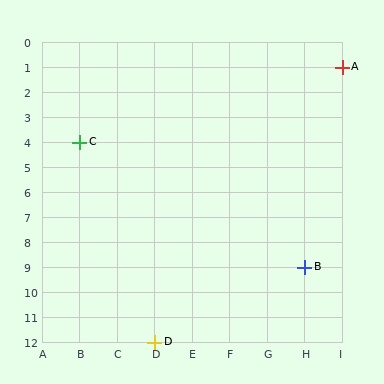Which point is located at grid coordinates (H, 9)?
Point B is at (H, 9).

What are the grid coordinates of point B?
Point B is at grid coordinates (H, 9).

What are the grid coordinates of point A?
Point A is at grid coordinates (I, 1).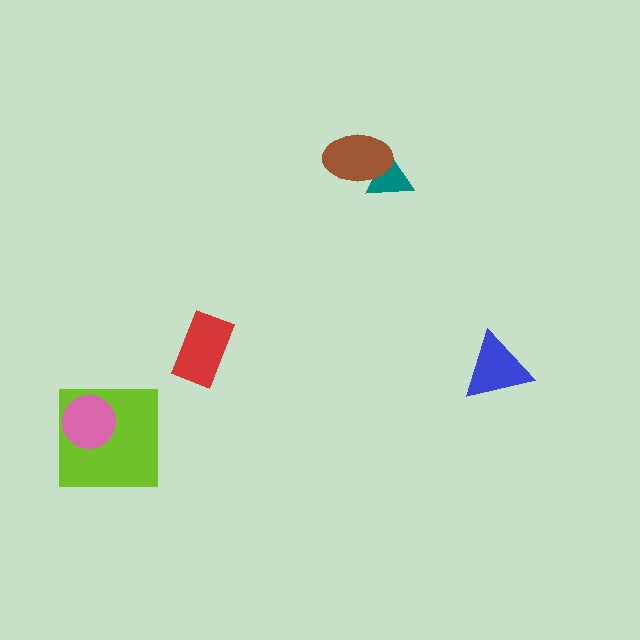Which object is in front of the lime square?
The pink circle is in front of the lime square.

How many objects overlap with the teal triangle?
1 object overlaps with the teal triangle.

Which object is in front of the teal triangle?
The brown ellipse is in front of the teal triangle.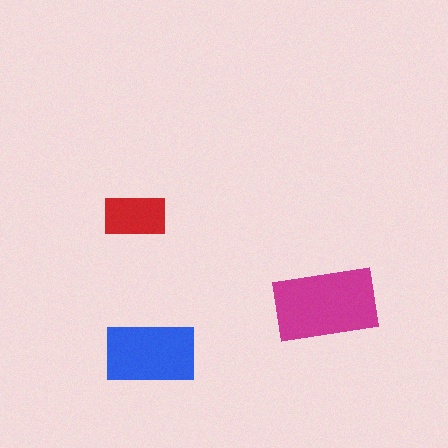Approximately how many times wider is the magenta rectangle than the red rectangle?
About 1.5 times wider.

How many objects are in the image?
There are 3 objects in the image.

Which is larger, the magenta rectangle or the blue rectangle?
The magenta one.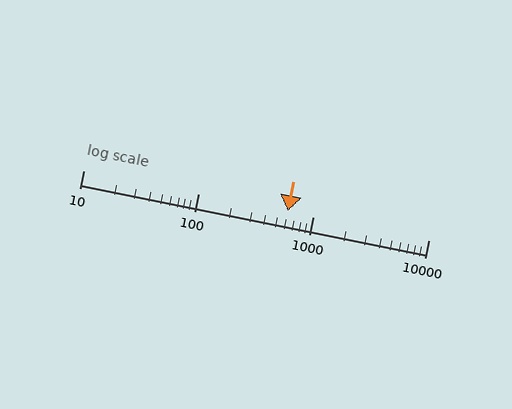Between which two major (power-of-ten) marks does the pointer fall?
The pointer is between 100 and 1000.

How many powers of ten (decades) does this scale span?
The scale spans 3 decades, from 10 to 10000.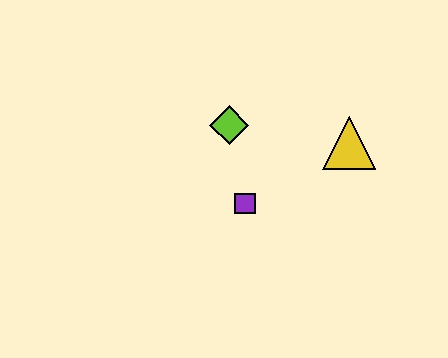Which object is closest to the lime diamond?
The purple square is closest to the lime diamond.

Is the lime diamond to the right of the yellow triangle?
No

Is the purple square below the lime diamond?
Yes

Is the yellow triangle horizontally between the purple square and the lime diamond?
No